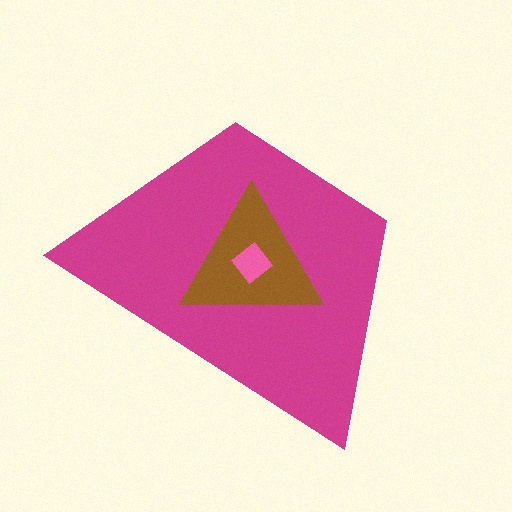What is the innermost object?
The pink diamond.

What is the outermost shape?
The magenta trapezoid.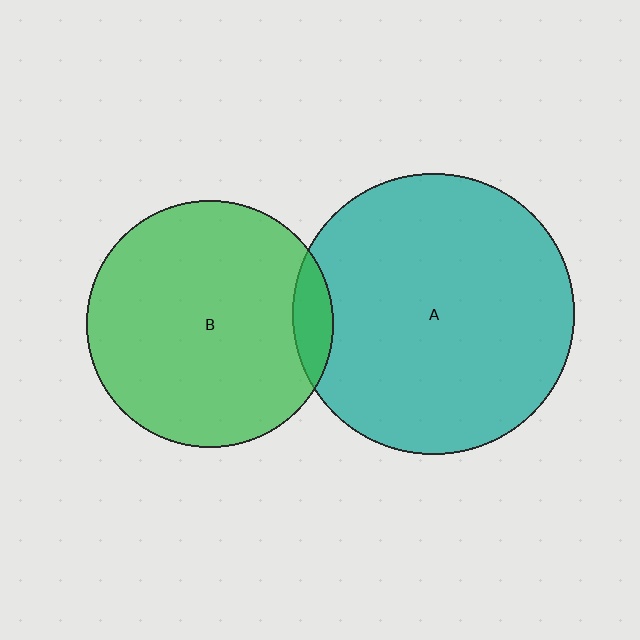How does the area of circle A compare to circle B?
Approximately 1.3 times.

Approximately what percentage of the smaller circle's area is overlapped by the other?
Approximately 10%.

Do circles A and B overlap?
Yes.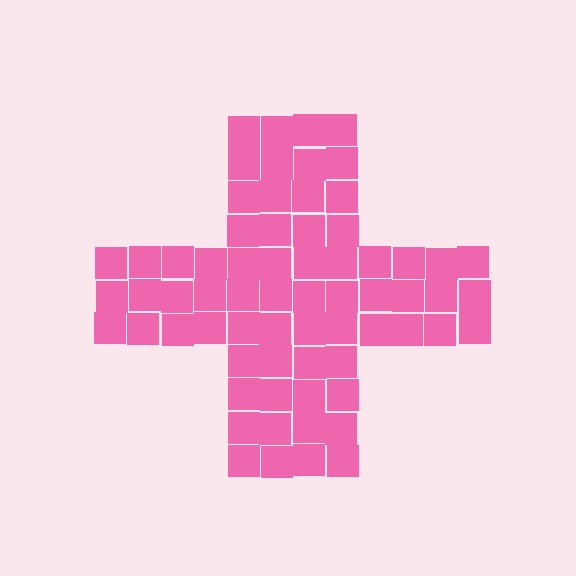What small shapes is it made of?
It is made of small squares.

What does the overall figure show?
The overall figure shows a cross.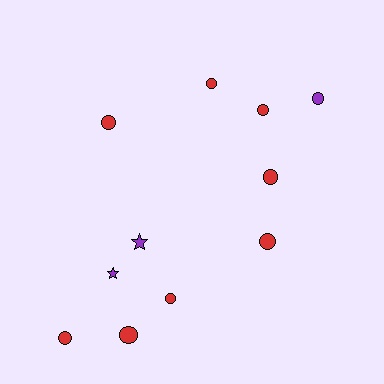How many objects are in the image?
There are 11 objects.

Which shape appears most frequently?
Circle, with 9 objects.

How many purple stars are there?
There are 2 purple stars.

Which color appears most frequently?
Red, with 8 objects.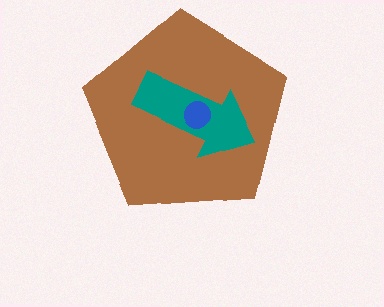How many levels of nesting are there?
3.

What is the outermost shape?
The brown pentagon.